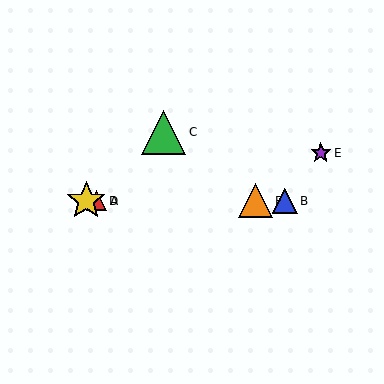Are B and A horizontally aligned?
Yes, both are at y≈201.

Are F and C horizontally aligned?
No, F is at y≈201 and C is at y≈132.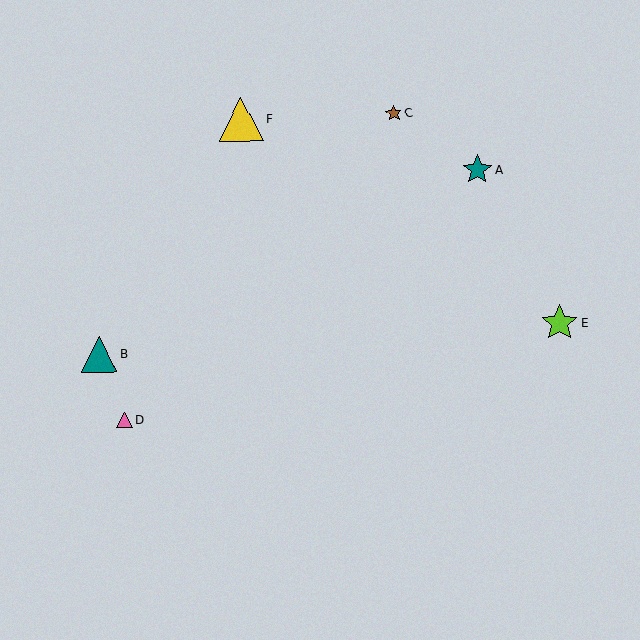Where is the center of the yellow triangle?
The center of the yellow triangle is at (241, 119).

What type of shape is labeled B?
Shape B is a teal triangle.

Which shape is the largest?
The yellow triangle (labeled F) is the largest.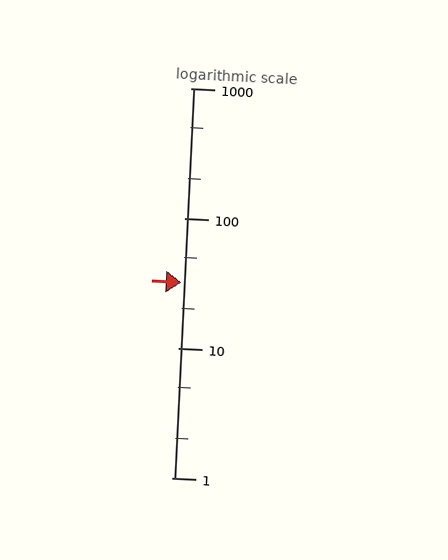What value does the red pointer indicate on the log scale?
The pointer indicates approximately 32.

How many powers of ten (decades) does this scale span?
The scale spans 3 decades, from 1 to 1000.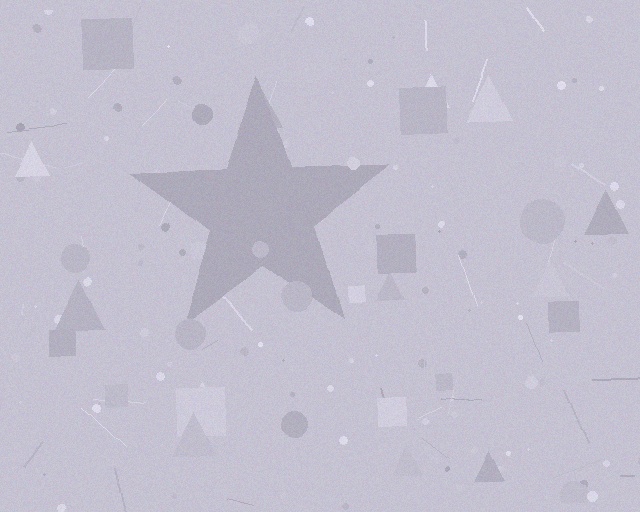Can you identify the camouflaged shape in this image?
The camouflaged shape is a star.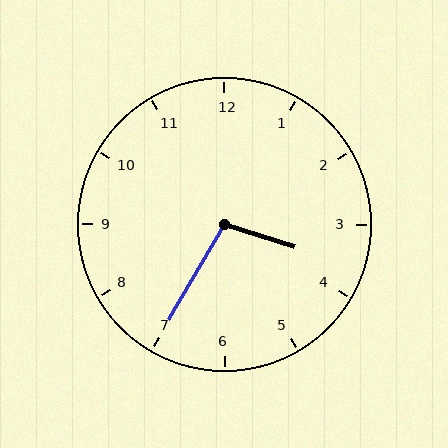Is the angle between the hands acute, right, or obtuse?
It is obtuse.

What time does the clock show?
3:35.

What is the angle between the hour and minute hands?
Approximately 102 degrees.